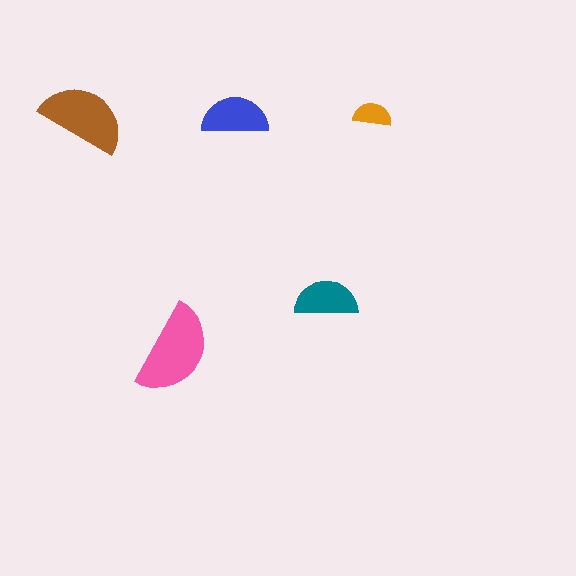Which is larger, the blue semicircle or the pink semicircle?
The pink one.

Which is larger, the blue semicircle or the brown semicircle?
The brown one.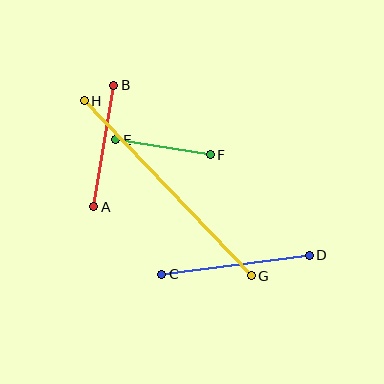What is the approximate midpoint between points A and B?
The midpoint is at approximately (104, 146) pixels.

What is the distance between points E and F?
The distance is approximately 96 pixels.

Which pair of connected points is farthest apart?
Points G and H are farthest apart.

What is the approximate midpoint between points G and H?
The midpoint is at approximately (168, 188) pixels.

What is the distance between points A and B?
The distance is approximately 123 pixels.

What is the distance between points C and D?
The distance is approximately 149 pixels.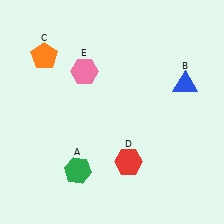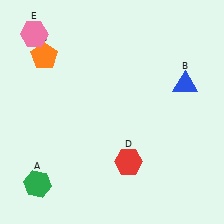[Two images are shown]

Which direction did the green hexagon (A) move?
The green hexagon (A) moved left.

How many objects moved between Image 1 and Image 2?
2 objects moved between the two images.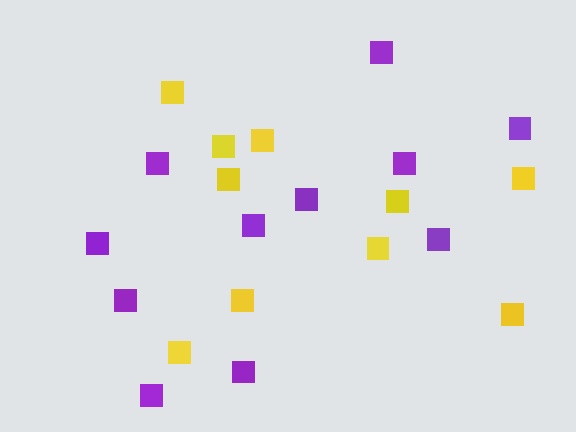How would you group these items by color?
There are 2 groups: one group of purple squares (11) and one group of yellow squares (10).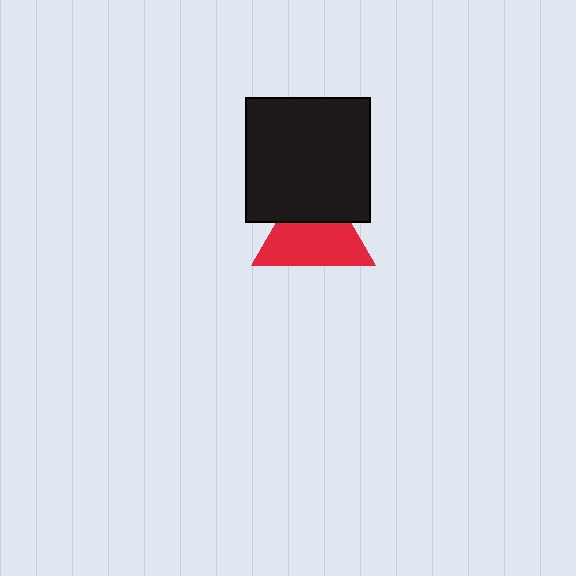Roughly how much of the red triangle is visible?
About half of it is visible (roughly 63%).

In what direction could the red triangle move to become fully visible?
The red triangle could move down. That would shift it out from behind the black square entirely.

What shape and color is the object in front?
The object in front is a black square.